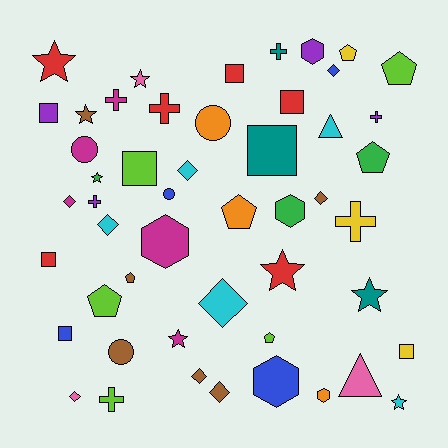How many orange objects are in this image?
There are 3 orange objects.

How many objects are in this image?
There are 50 objects.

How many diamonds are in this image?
There are 9 diamonds.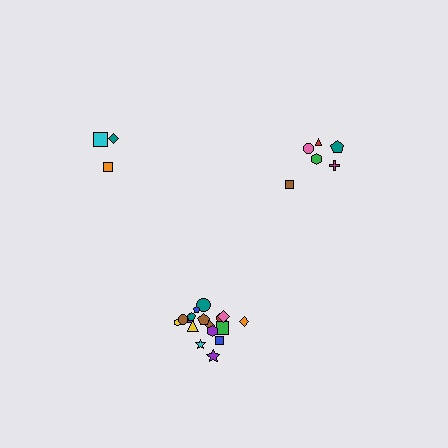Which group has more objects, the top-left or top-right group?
The top-right group.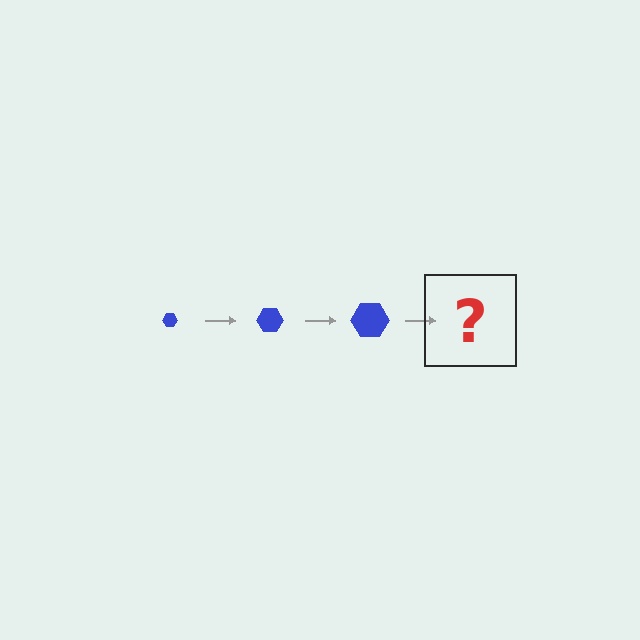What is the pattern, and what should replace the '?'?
The pattern is that the hexagon gets progressively larger each step. The '?' should be a blue hexagon, larger than the previous one.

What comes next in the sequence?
The next element should be a blue hexagon, larger than the previous one.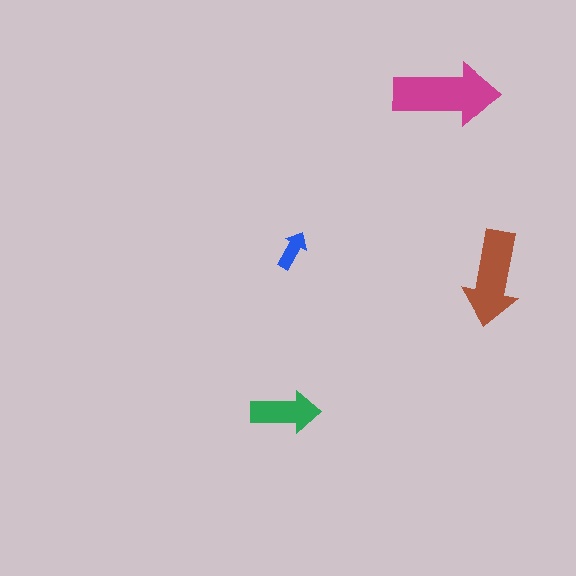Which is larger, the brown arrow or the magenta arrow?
The magenta one.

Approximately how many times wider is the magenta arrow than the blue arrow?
About 2.5 times wider.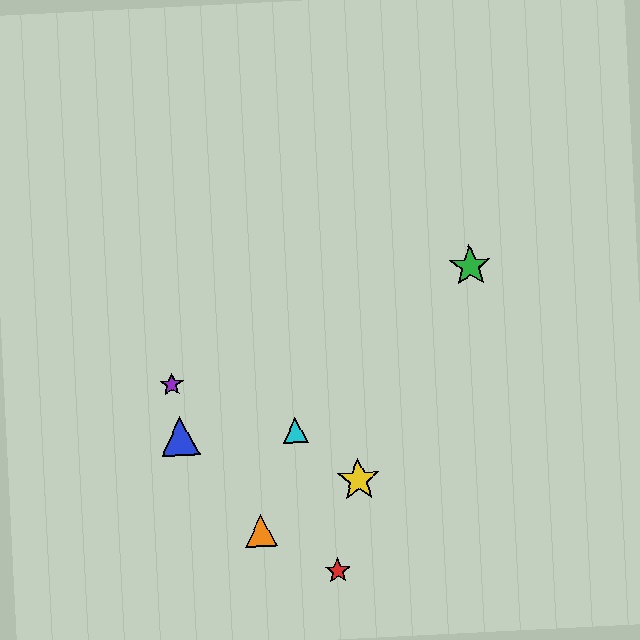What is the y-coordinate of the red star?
The red star is at y≈571.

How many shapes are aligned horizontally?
2 shapes (the blue triangle, the cyan triangle) are aligned horizontally.